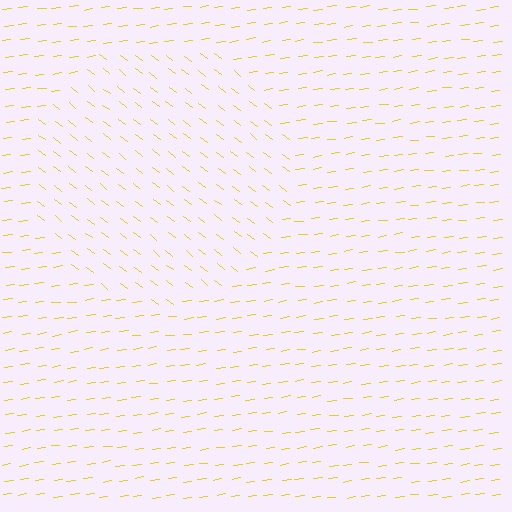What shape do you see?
I see a circle.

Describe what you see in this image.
The image is filled with small yellow line segments. A circle region in the image has lines oriented differently from the surrounding lines, creating a visible texture boundary.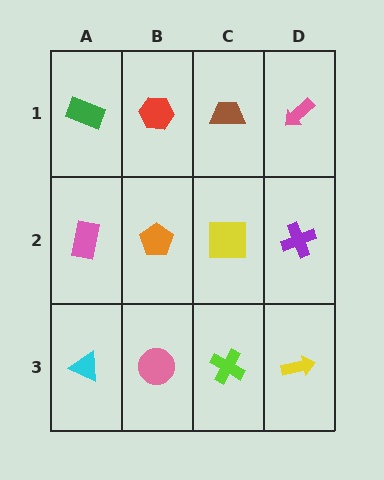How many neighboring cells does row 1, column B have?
3.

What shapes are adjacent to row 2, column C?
A brown trapezoid (row 1, column C), a lime cross (row 3, column C), an orange pentagon (row 2, column B), a purple cross (row 2, column D).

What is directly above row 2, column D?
A pink arrow.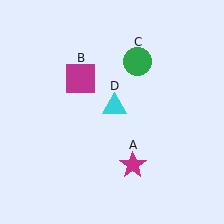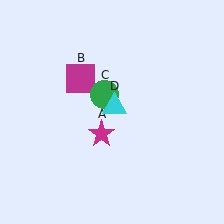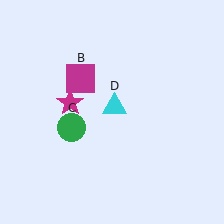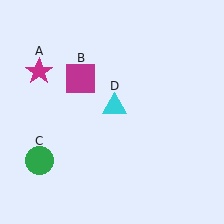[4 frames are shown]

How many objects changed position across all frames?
2 objects changed position: magenta star (object A), green circle (object C).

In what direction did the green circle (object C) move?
The green circle (object C) moved down and to the left.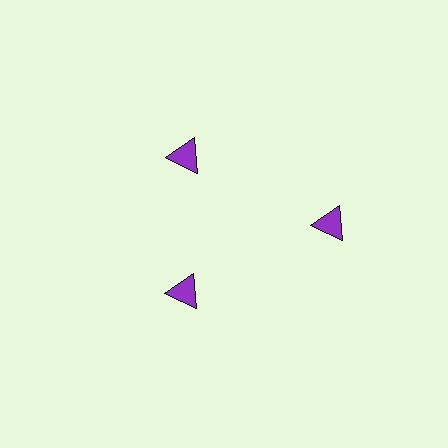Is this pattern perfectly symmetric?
No. The 3 purple triangles are arranged in a ring, but one element near the 3 o'clock position is pushed outward from the center, breaking the 3-fold rotational symmetry.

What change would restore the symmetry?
The symmetry would be restored by moving it inward, back onto the ring so that all 3 triangles sit at equal angles and equal distance from the center.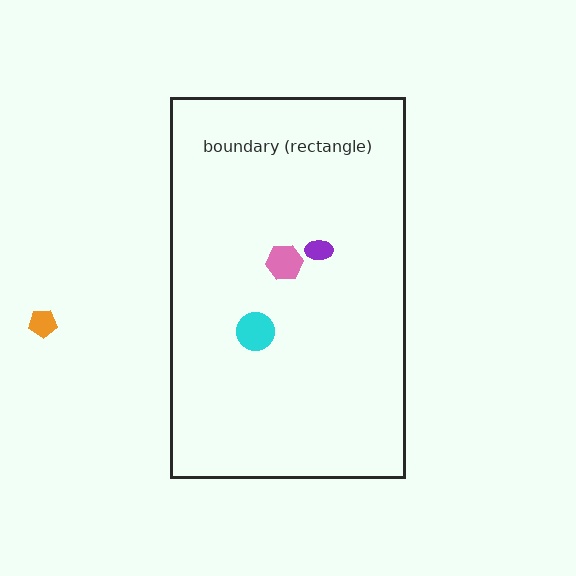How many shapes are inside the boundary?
3 inside, 1 outside.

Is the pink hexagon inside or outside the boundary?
Inside.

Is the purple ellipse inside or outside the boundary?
Inside.